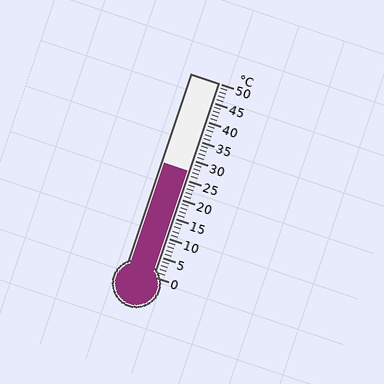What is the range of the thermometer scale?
The thermometer scale ranges from 0°C to 50°C.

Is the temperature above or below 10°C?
The temperature is above 10°C.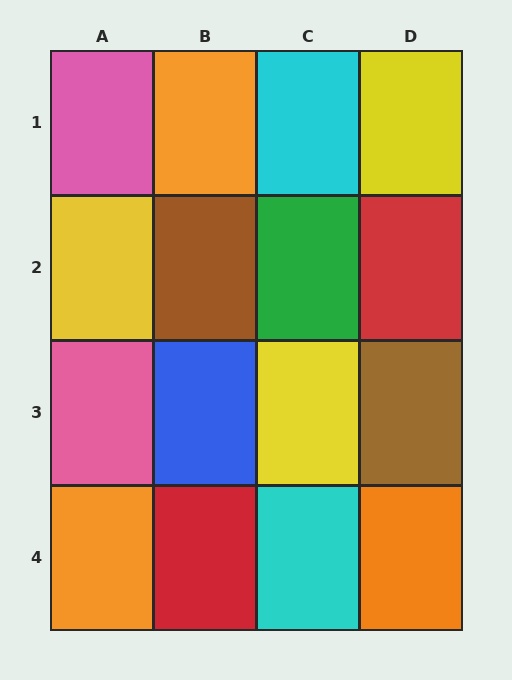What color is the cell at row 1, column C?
Cyan.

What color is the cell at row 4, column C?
Cyan.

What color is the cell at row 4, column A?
Orange.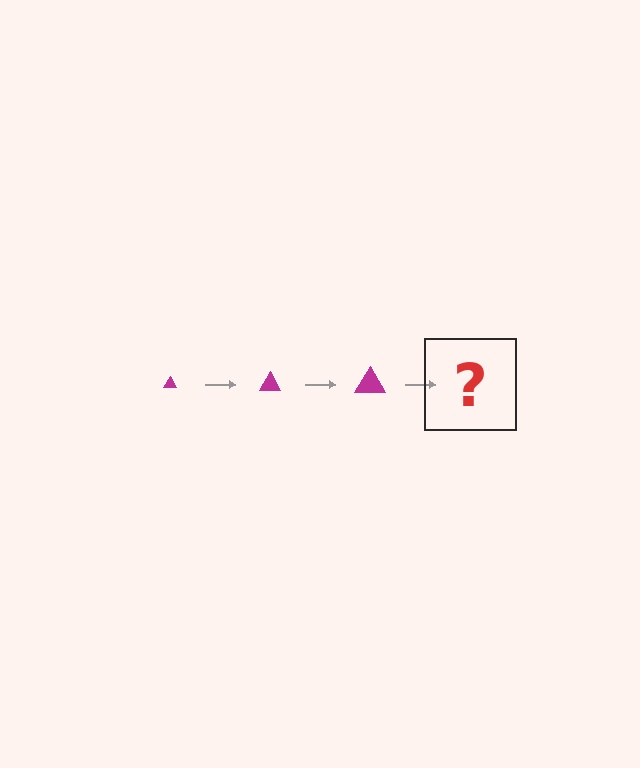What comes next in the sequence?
The next element should be a magenta triangle, larger than the previous one.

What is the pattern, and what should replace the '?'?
The pattern is that the triangle gets progressively larger each step. The '?' should be a magenta triangle, larger than the previous one.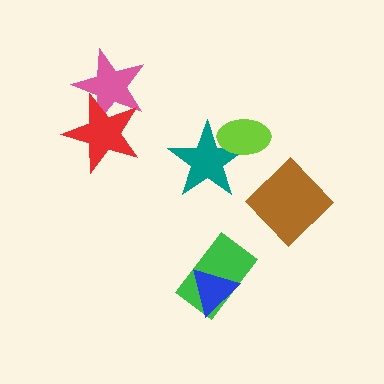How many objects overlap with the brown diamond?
0 objects overlap with the brown diamond.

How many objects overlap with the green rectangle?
1 object overlaps with the green rectangle.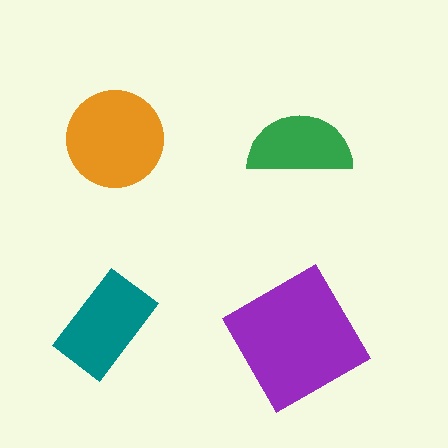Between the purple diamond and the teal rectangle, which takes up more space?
The purple diamond.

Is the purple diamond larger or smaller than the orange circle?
Larger.